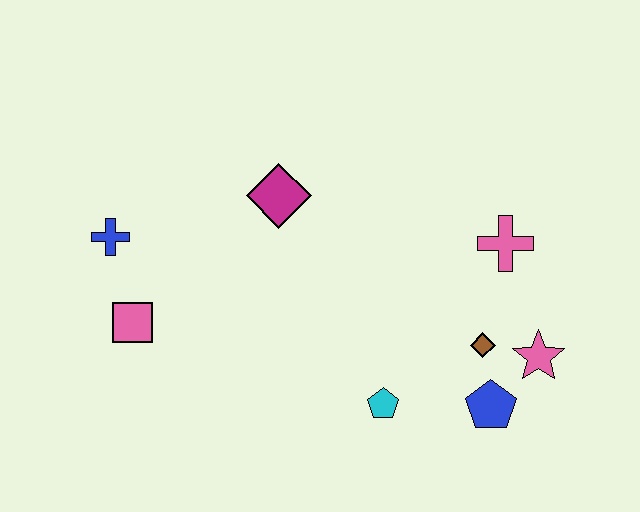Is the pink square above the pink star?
Yes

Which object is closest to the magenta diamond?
The blue cross is closest to the magenta diamond.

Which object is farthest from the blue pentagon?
The blue cross is farthest from the blue pentagon.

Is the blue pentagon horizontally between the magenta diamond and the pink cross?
Yes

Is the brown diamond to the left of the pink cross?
Yes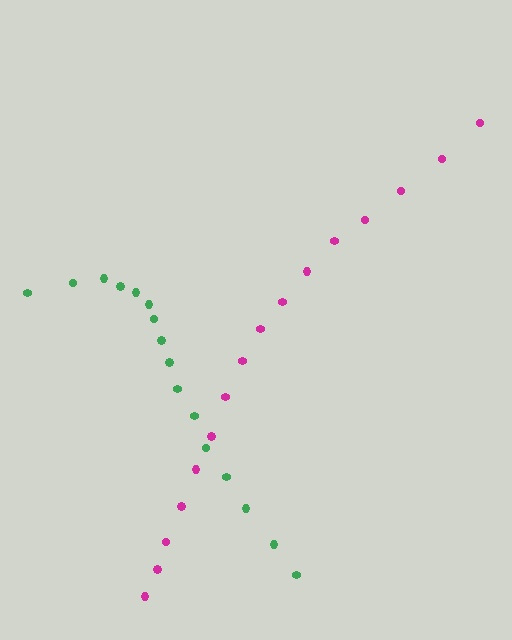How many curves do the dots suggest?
There are 2 distinct paths.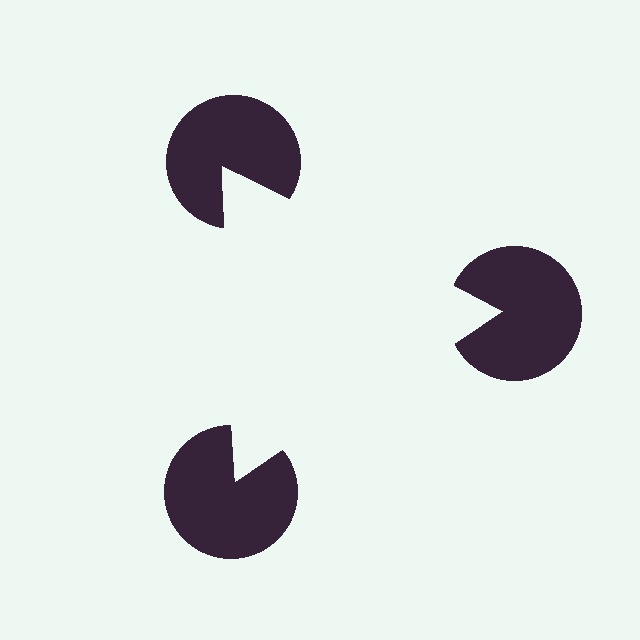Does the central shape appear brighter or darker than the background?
It typically appears slightly brighter than the background, even though no actual brightness change is drawn.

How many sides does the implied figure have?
3 sides.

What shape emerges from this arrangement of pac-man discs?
An illusory triangle — its edges are inferred from the aligned wedge cuts in the pac-man discs, not physically drawn.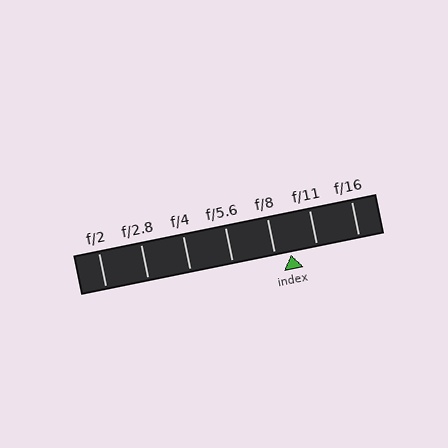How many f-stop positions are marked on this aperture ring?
There are 7 f-stop positions marked.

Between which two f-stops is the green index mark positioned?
The index mark is between f/8 and f/11.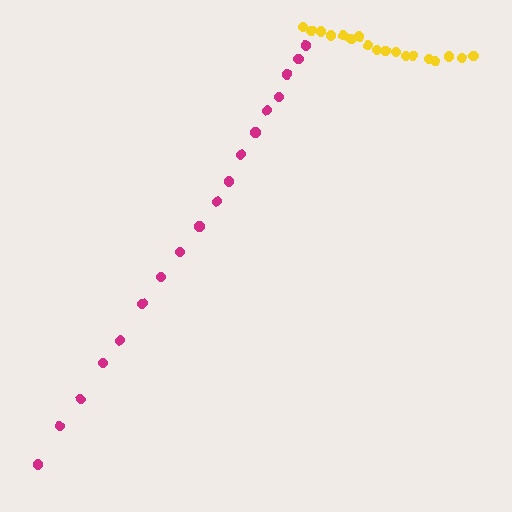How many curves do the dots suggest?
There are 2 distinct paths.